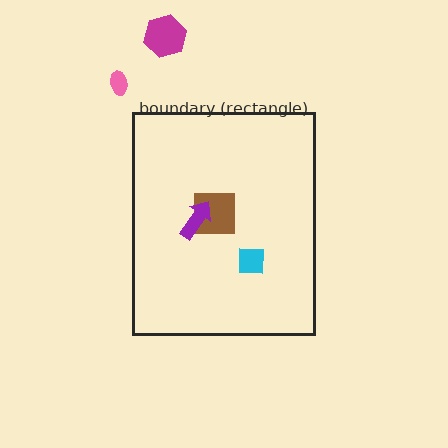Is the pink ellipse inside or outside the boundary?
Outside.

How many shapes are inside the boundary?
3 inside, 2 outside.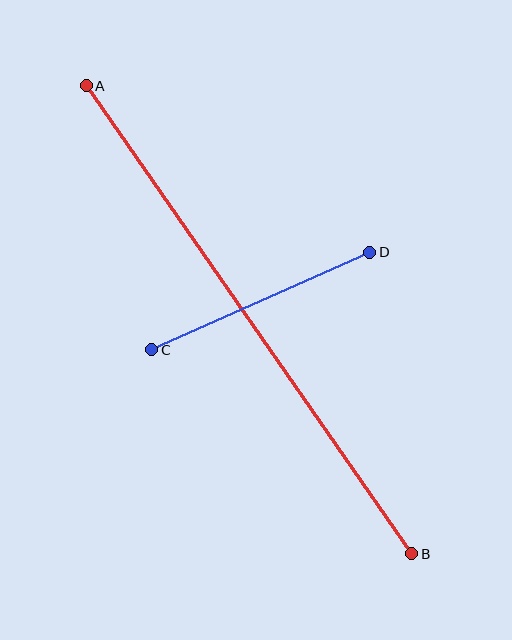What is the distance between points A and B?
The distance is approximately 570 pixels.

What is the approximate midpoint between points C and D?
The midpoint is at approximately (261, 301) pixels.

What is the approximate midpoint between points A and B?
The midpoint is at approximately (249, 320) pixels.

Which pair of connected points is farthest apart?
Points A and B are farthest apart.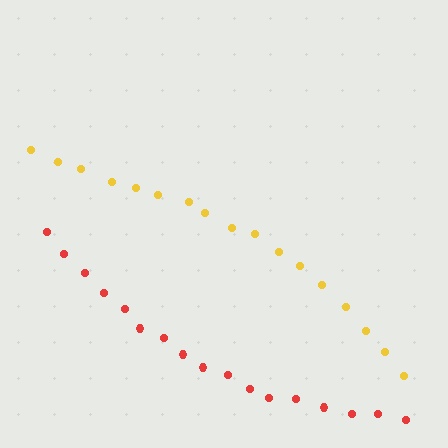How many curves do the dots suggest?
There are 2 distinct paths.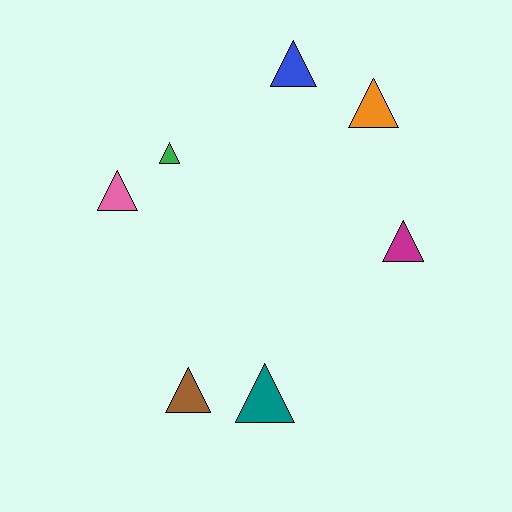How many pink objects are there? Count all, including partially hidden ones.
There is 1 pink object.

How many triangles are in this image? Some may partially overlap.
There are 7 triangles.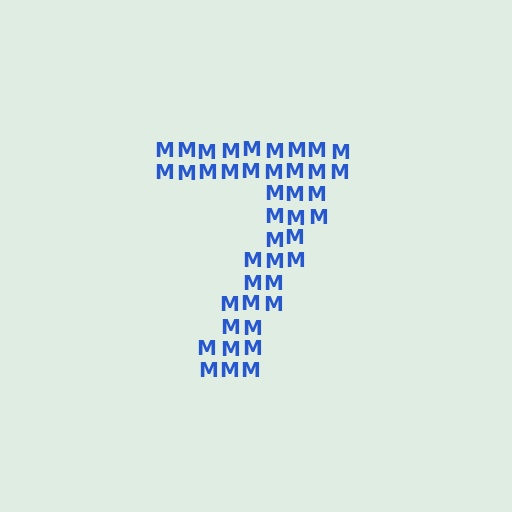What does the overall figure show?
The overall figure shows the digit 7.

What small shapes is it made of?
It is made of small letter M's.